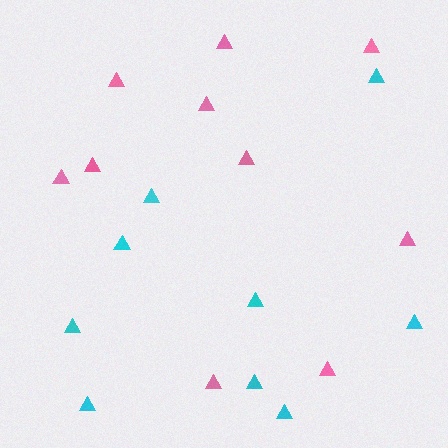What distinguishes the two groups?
There are 2 groups: one group of cyan triangles (9) and one group of pink triangles (10).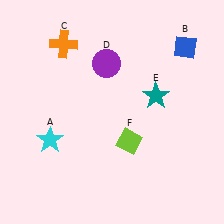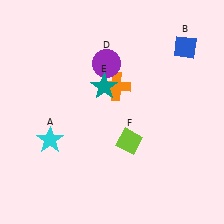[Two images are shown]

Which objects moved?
The objects that moved are: the orange cross (C), the teal star (E).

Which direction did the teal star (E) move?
The teal star (E) moved left.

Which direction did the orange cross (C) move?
The orange cross (C) moved right.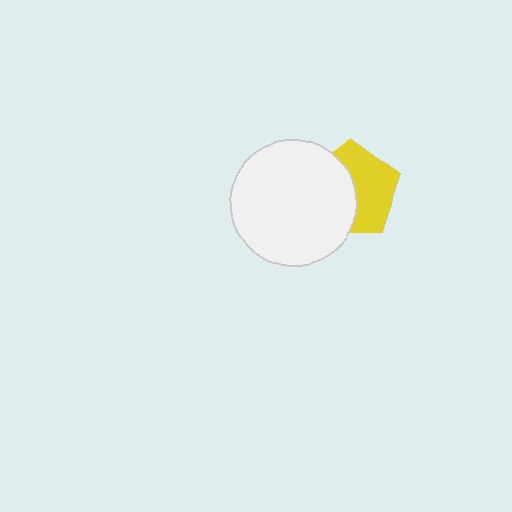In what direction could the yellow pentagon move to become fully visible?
The yellow pentagon could move right. That would shift it out from behind the white circle entirely.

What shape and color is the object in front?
The object in front is a white circle.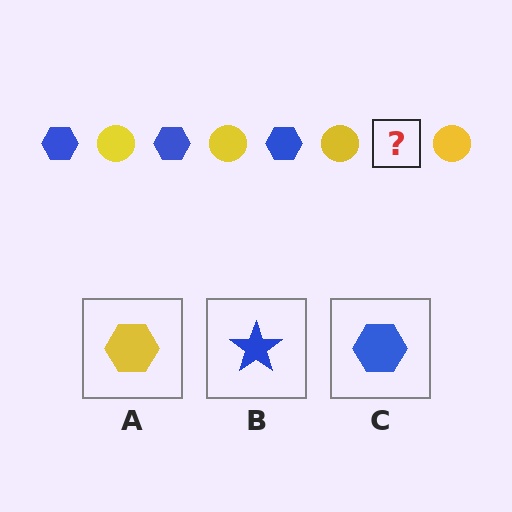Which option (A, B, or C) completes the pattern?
C.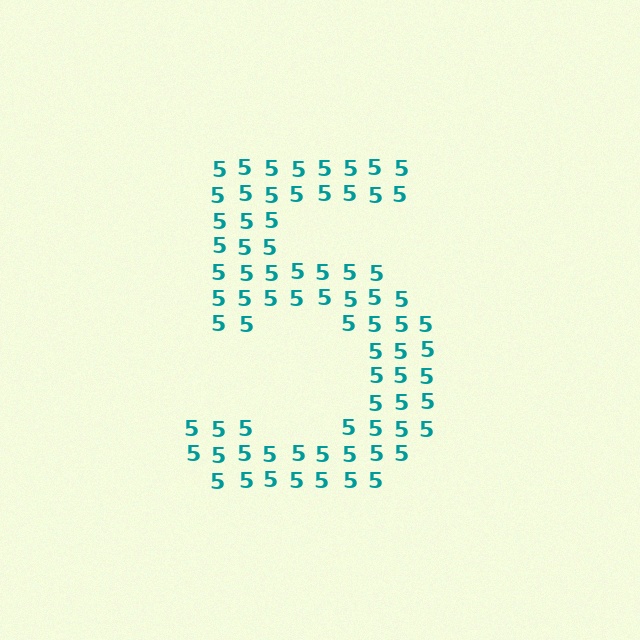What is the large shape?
The large shape is the digit 5.